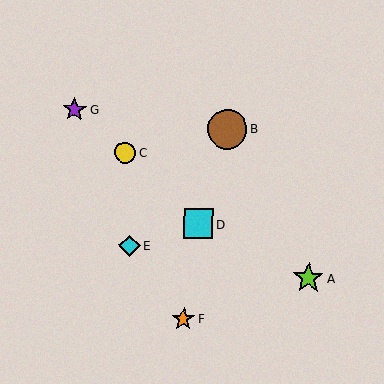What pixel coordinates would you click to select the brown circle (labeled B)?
Click at (227, 129) to select the brown circle B.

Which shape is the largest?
The brown circle (labeled B) is the largest.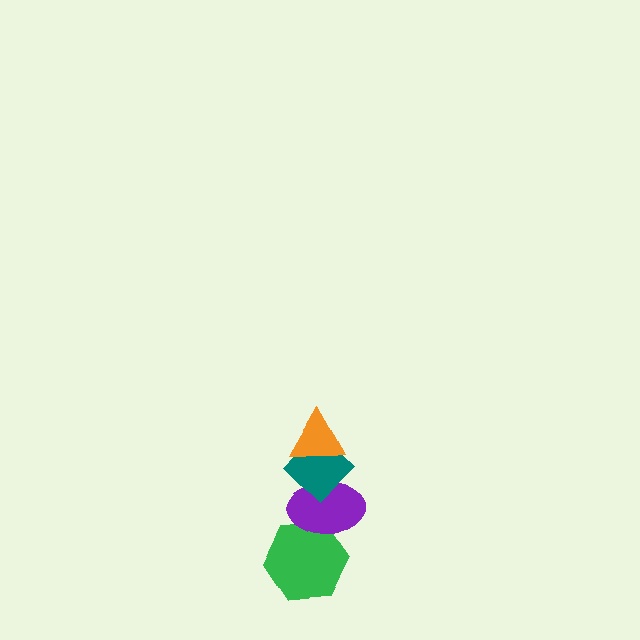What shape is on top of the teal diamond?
The orange triangle is on top of the teal diamond.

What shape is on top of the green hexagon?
The purple ellipse is on top of the green hexagon.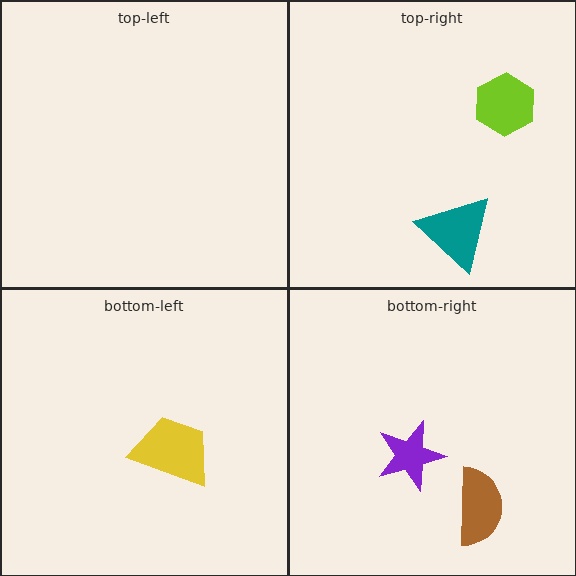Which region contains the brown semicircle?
The bottom-right region.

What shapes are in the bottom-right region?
The purple star, the brown semicircle.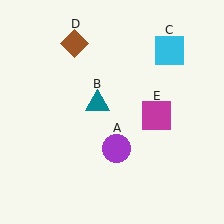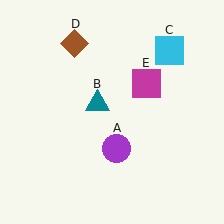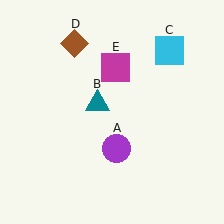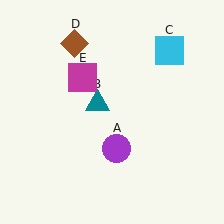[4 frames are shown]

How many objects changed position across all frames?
1 object changed position: magenta square (object E).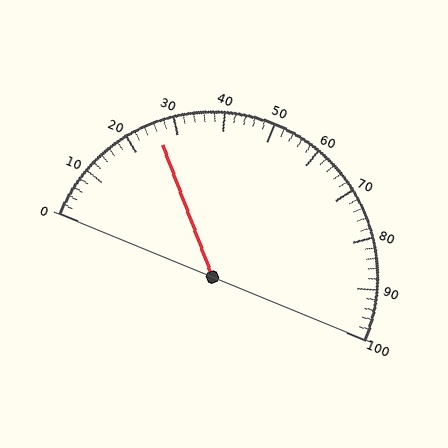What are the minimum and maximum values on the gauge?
The gauge ranges from 0 to 100.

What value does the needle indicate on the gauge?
The needle indicates approximately 26.